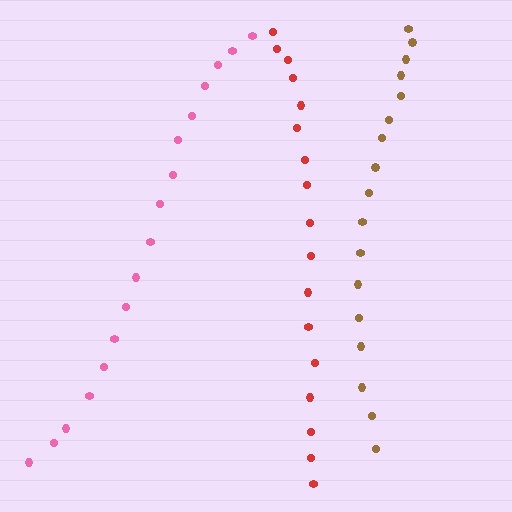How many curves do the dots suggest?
There are 3 distinct paths.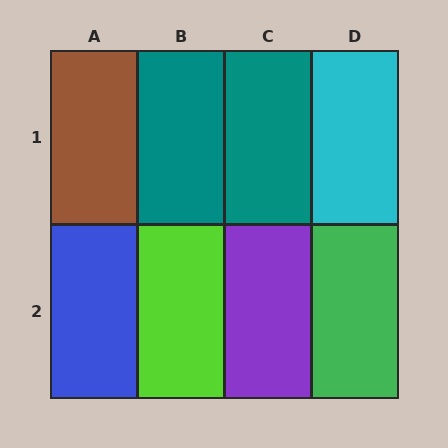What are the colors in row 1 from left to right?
Brown, teal, teal, cyan.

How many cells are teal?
2 cells are teal.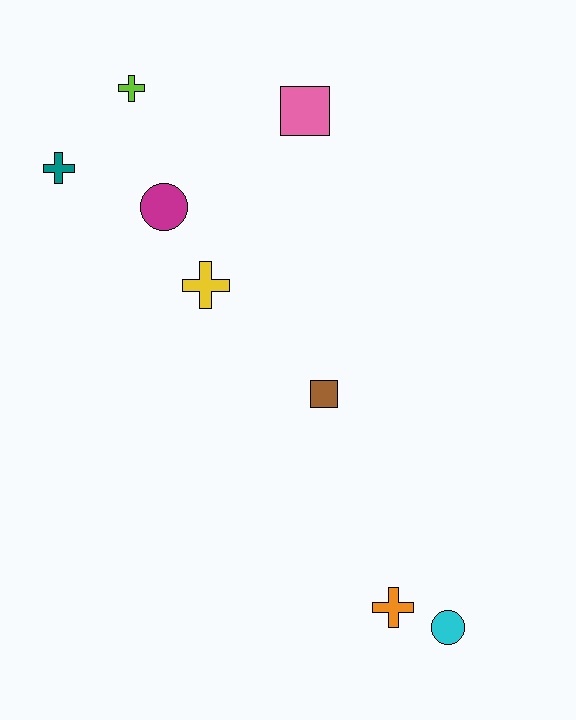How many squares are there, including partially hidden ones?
There are 2 squares.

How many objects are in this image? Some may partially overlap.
There are 8 objects.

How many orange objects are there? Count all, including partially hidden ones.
There is 1 orange object.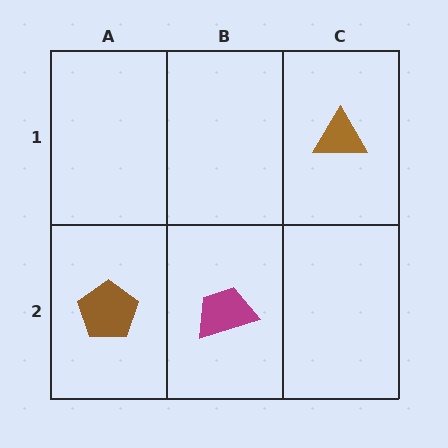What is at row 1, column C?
A brown triangle.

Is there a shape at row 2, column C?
No, that cell is empty.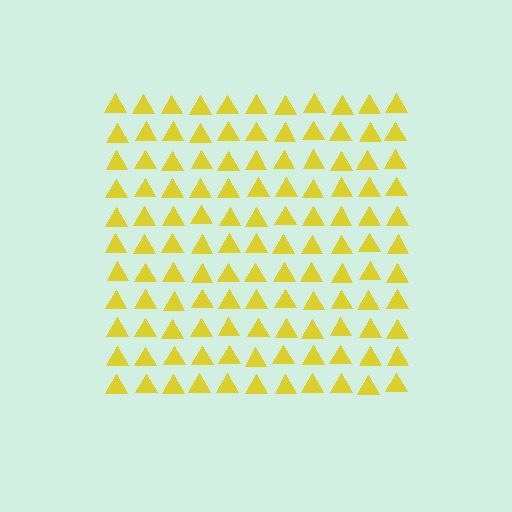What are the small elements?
The small elements are triangles.